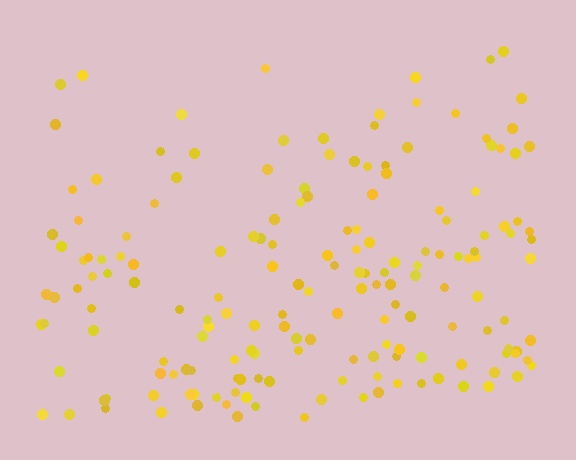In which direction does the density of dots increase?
From top to bottom, with the bottom side densest.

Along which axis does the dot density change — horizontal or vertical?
Vertical.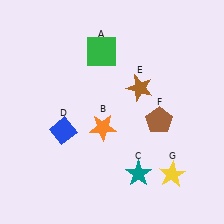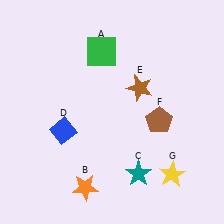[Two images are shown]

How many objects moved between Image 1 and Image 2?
1 object moved between the two images.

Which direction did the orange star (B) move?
The orange star (B) moved down.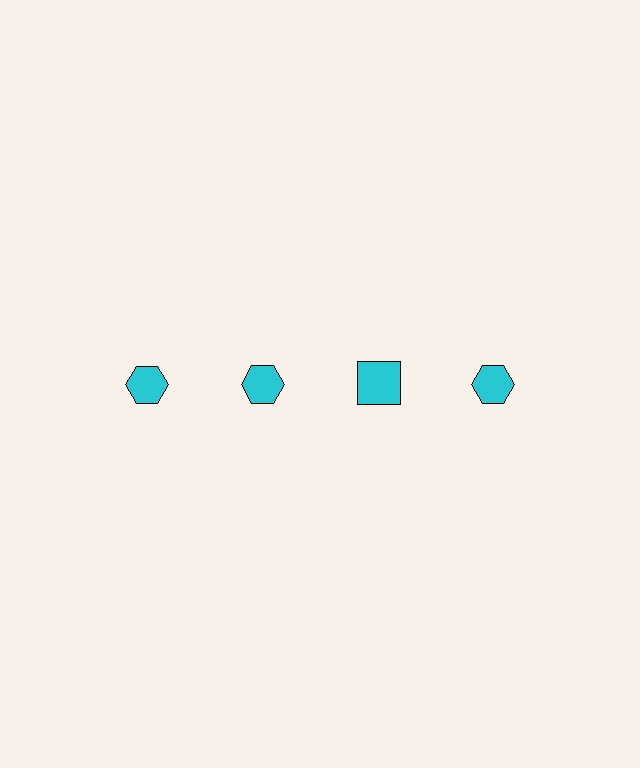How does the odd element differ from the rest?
It has a different shape: square instead of hexagon.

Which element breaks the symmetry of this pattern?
The cyan square in the top row, center column breaks the symmetry. All other shapes are cyan hexagons.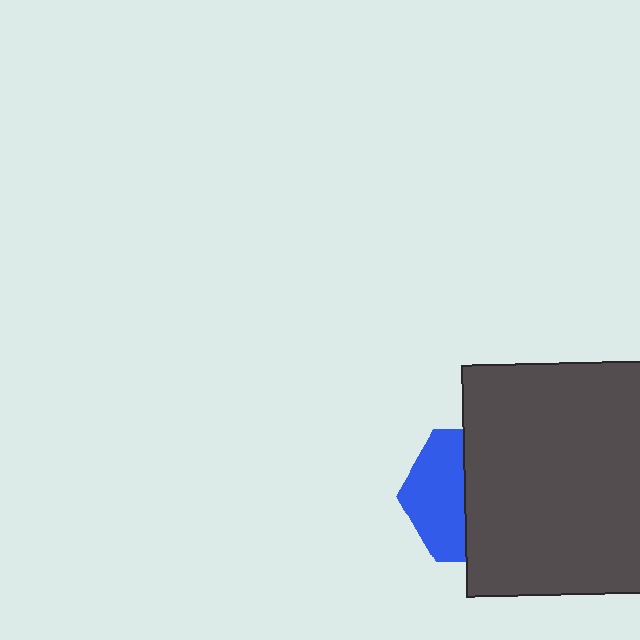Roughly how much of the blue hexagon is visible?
A small part of it is visible (roughly 42%).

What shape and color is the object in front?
The object in front is a dark gray square.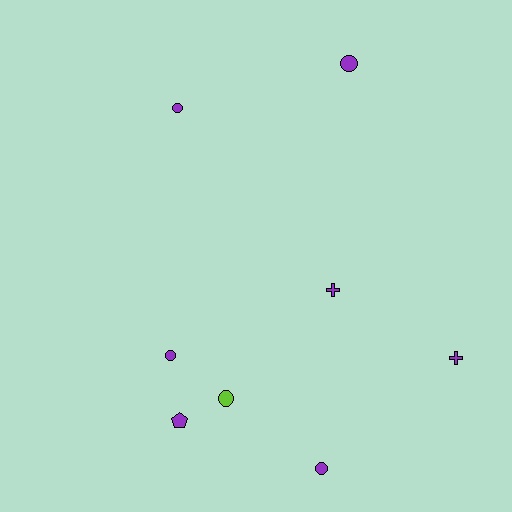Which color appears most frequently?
Purple, with 7 objects.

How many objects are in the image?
There are 8 objects.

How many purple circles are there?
There are 4 purple circles.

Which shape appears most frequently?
Circle, with 5 objects.